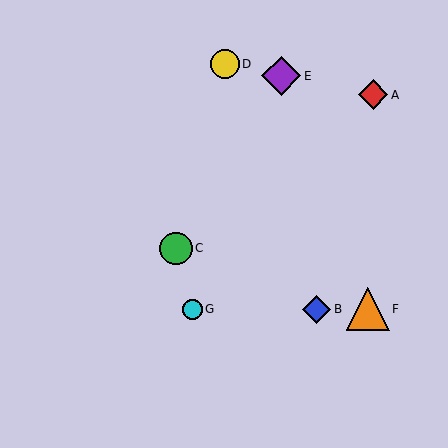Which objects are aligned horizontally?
Objects B, F, G are aligned horizontally.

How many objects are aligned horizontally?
3 objects (B, F, G) are aligned horizontally.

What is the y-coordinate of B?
Object B is at y≈309.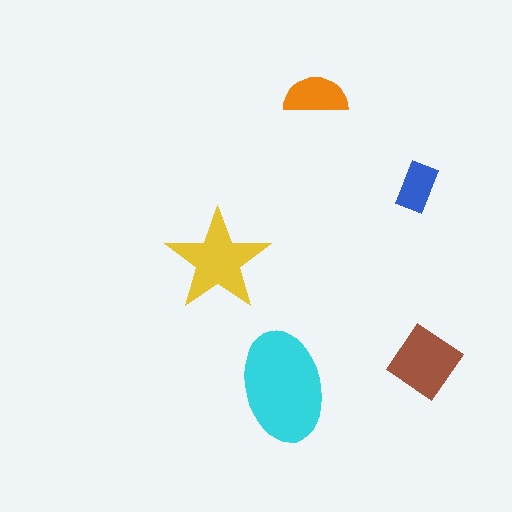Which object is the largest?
The cyan ellipse.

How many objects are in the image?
There are 5 objects in the image.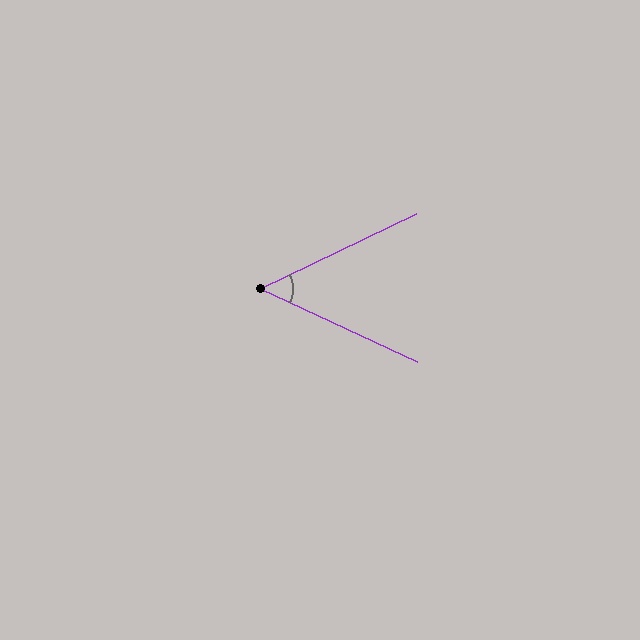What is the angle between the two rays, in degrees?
Approximately 51 degrees.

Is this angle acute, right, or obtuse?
It is acute.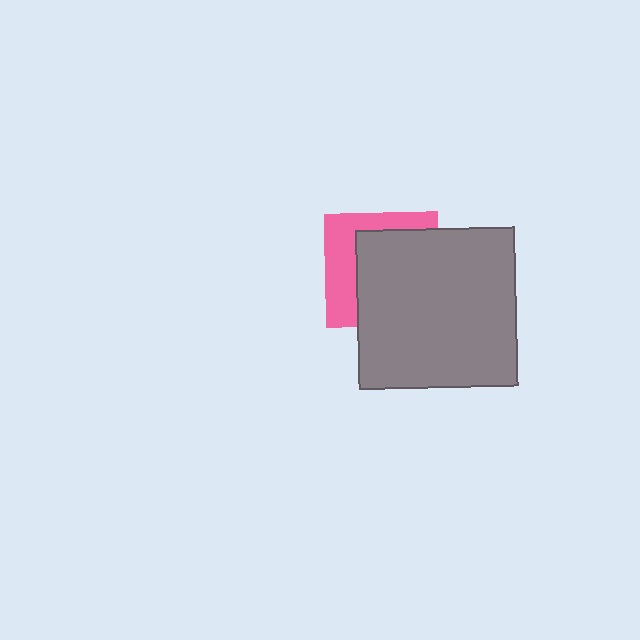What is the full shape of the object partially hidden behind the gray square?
The partially hidden object is a pink square.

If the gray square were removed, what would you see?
You would see the complete pink square.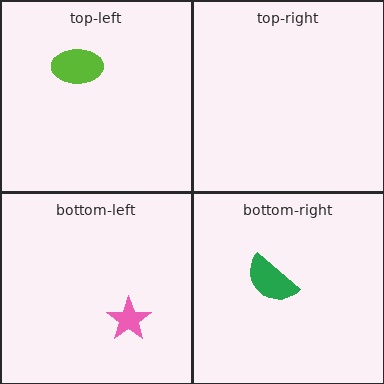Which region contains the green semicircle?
The bottom-right region.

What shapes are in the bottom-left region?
The pink star.